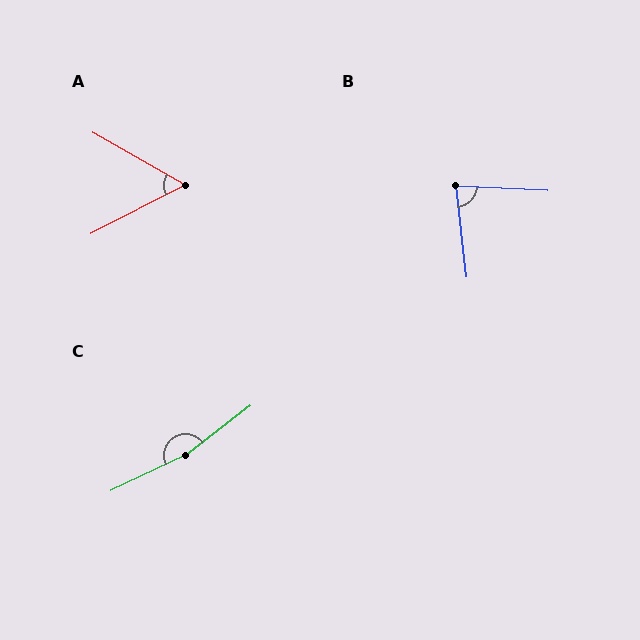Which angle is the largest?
C, at approximately 168 degrees.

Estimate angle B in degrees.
Approximately 80 degrees.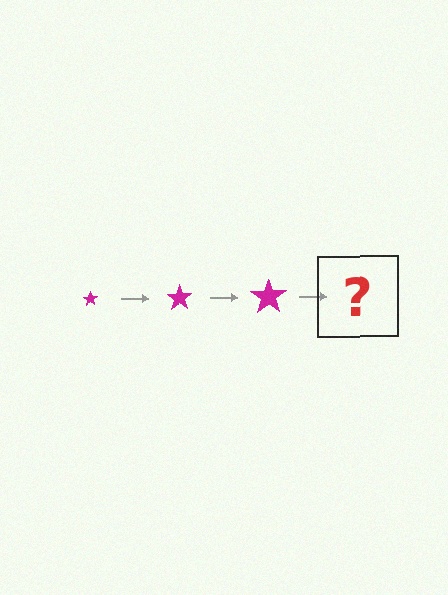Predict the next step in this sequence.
The next step is a magenta star, larger than the previous one.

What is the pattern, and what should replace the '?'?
The pattern is that the star gets progressively larger each step. The '?' should be a magenta star, larger than the previous one.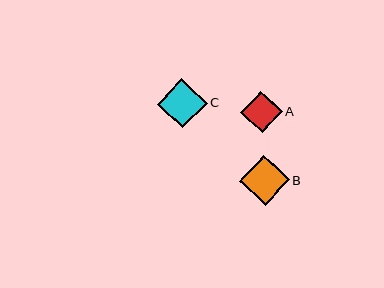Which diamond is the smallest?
Diamond A is the smallest with a size of approximately 42 pixels.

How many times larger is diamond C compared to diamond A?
Diamond C is approximately 1.2 times the size of diamond A.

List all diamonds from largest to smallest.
From largest to smallest: B, C, A.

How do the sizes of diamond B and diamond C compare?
Diamond B and diamond C are approximately the same size.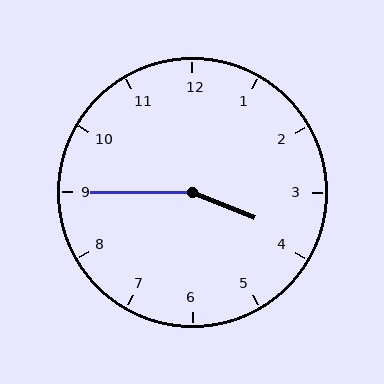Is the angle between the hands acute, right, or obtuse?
It is obtuse.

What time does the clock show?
3:45.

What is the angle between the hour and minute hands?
Approximately 158 degrees.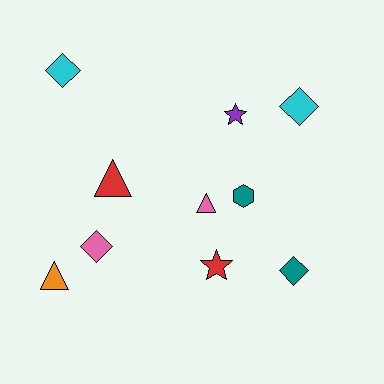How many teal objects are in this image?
There are 2 teal objects.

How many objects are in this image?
There are 10 objects.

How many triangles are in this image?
There are 3 triangles.